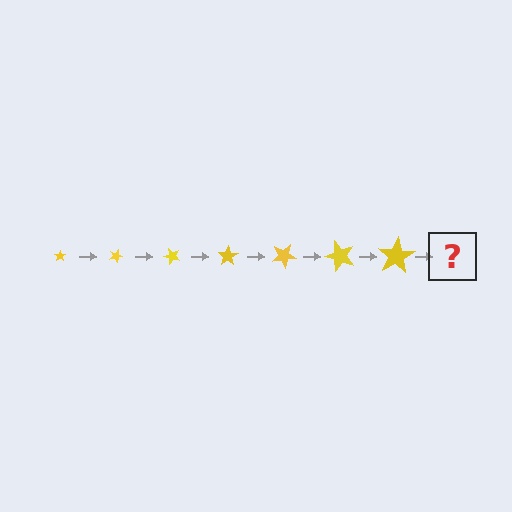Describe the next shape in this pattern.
It should be a star, larger than the previous one and rotated 175 degrees from the start.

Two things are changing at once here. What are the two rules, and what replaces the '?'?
The two rules are that the star grows larger each step and it rotates 25 degrees each step. The '?' should be a star, larger than the previous one and rotated 175 degrees from the start.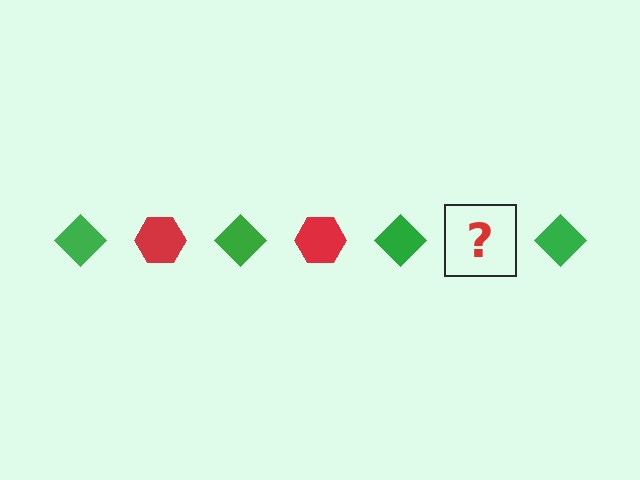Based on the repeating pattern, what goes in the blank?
The blank should be a red hexagon.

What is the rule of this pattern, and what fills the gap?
The rule is that the pattern alternates between green diamond and red hexagon. The gap should be filled with a red hexagon.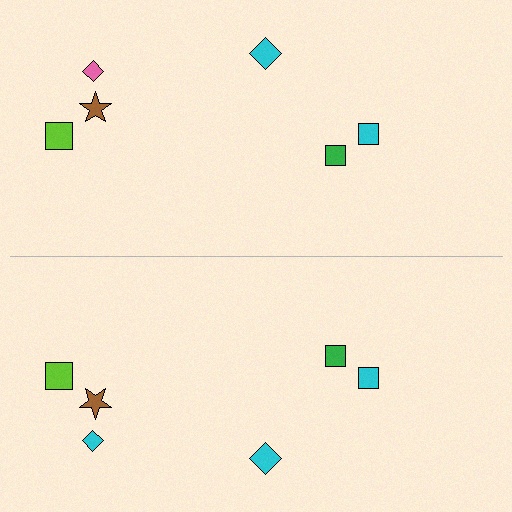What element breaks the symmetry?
The cyan diamond on the bottom side breaks the symmetry — its mirror counterpart is pink.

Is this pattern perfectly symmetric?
No, the pattern is not perfectly symmetric. The cyan diamond on the bottom side breaks the symmetry — its mirror counterpart is pink.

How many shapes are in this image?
There are 12 shapes in this image.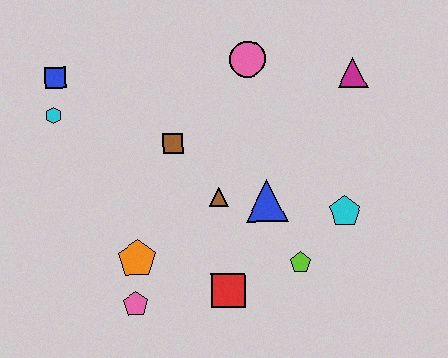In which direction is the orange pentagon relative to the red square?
The orange pentagon is to the left of the red square.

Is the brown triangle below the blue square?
Yes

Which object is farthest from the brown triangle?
The blue square is farthest from the brown triangle.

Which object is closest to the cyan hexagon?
The blue square is closest to the cyan hexagon.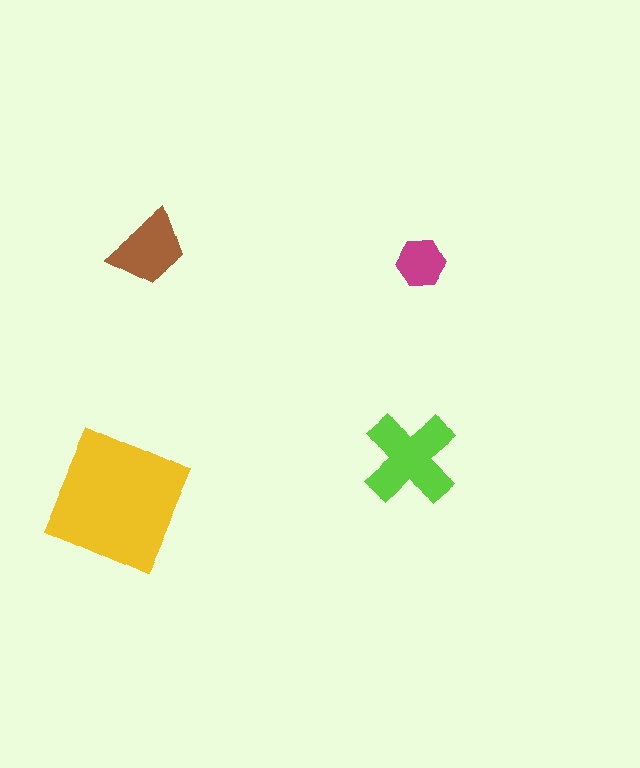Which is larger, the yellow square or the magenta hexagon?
The yellow square.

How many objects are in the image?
There are 4 objects in the image.